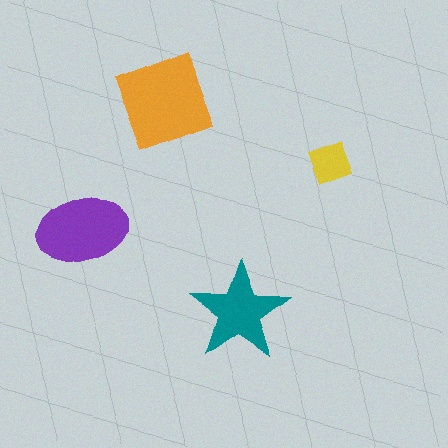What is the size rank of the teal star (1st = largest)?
3rd.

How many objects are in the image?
There are 4 objects in the image.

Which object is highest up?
The orange diamond is topmost.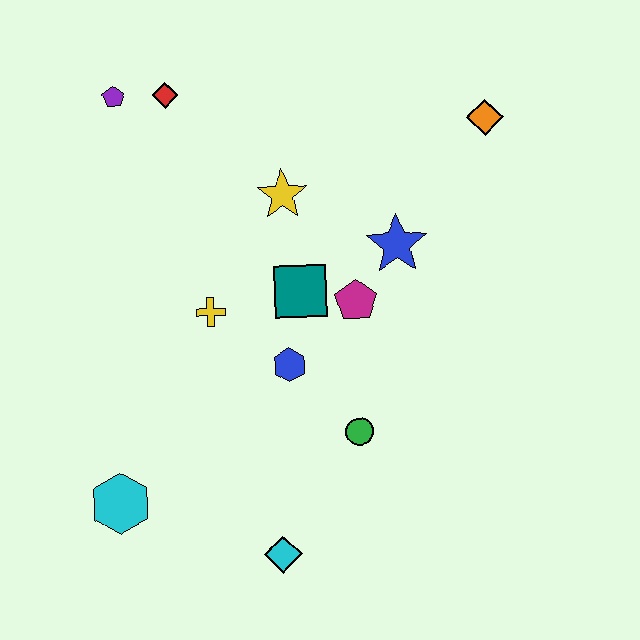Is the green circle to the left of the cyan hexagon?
No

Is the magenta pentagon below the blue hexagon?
No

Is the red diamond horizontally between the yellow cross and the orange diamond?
No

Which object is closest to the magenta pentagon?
The teal square is closest to the magenta pentagon.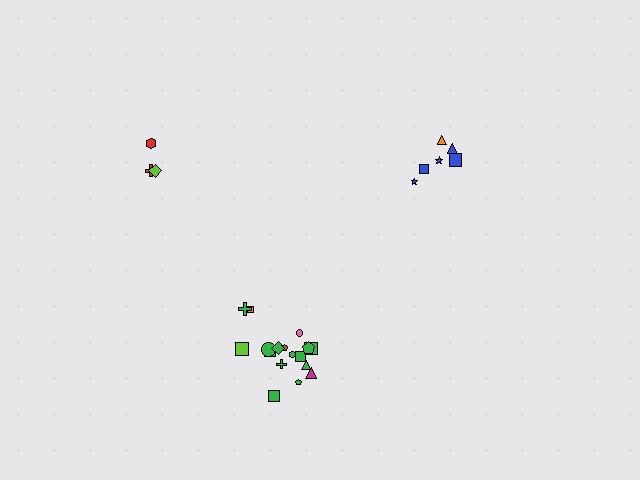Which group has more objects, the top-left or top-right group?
The top-right group.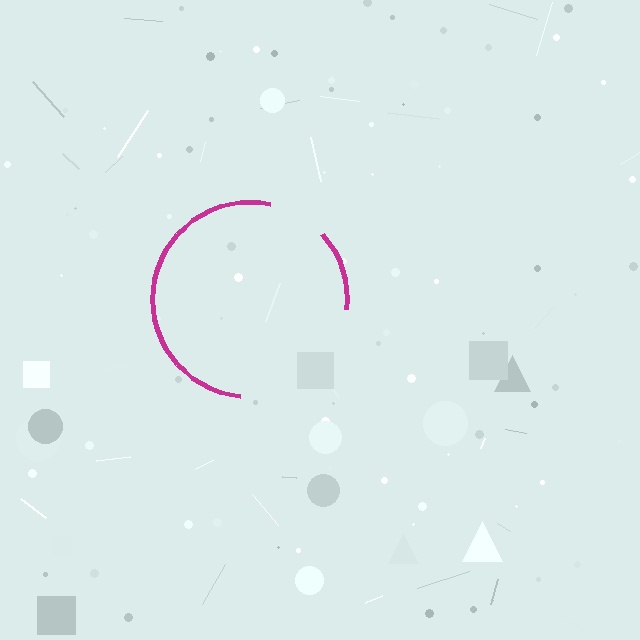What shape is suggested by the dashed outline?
The dashed outline suggests a circle.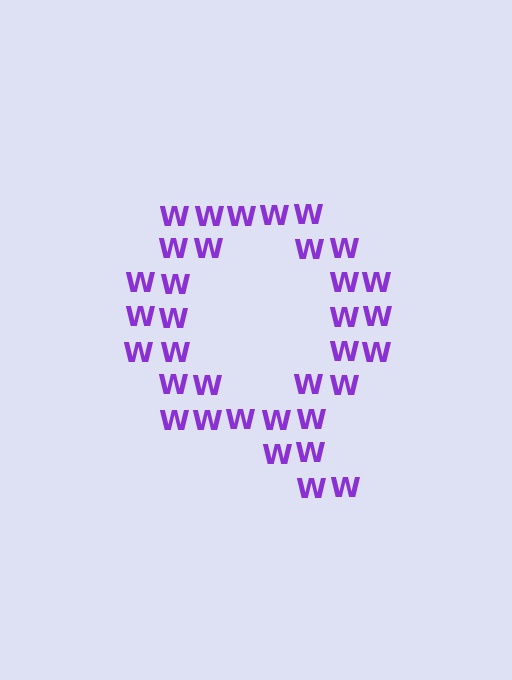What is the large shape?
The large shape is the letter Q.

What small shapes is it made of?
It is made of small letter W's.